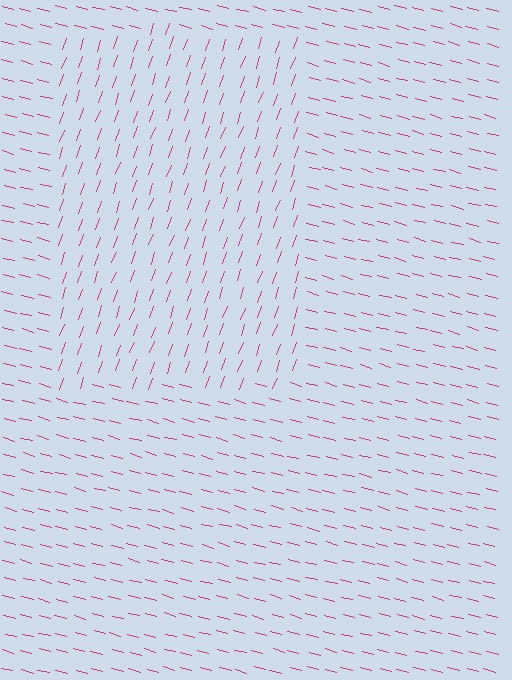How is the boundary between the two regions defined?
The boundary is defined purely by a change in line orientation (approximately 86 degrees difference). All lines are the same color and thickness.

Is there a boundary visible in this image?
Yes, there is a texture boundary formed by a change in line orientation.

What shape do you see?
I see a rectangle.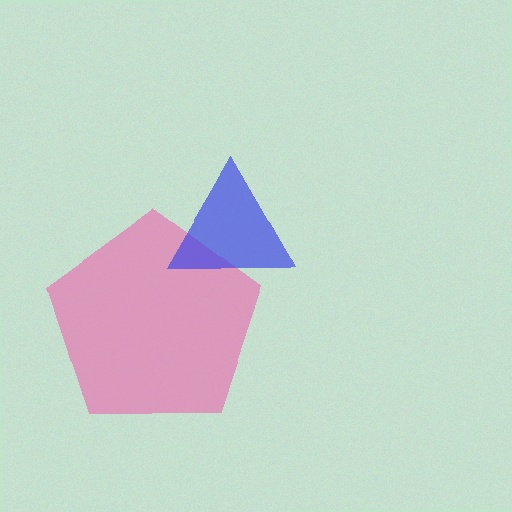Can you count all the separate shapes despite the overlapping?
Yes, there are 2 separate shapes.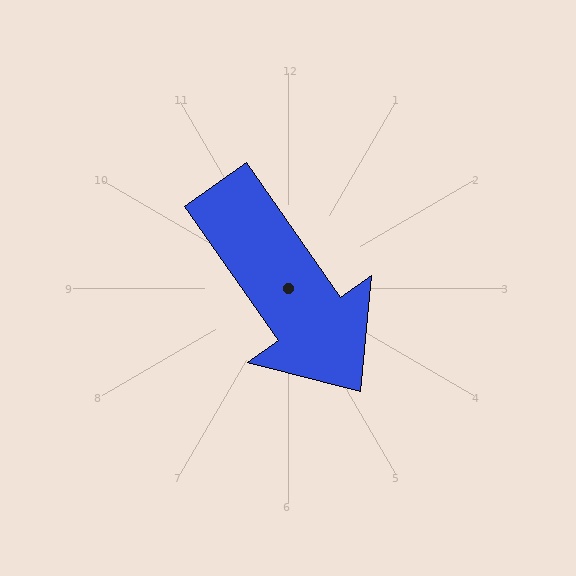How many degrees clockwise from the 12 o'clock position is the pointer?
Approximately 145 degrees.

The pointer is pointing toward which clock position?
Roughly 5 o'clock.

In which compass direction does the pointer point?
Southeast.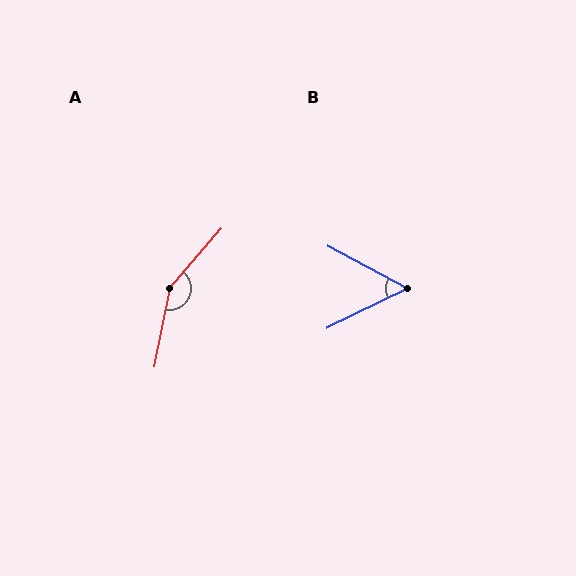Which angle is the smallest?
B, at approximately 55 degrees.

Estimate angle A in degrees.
Approximately 150 degrees.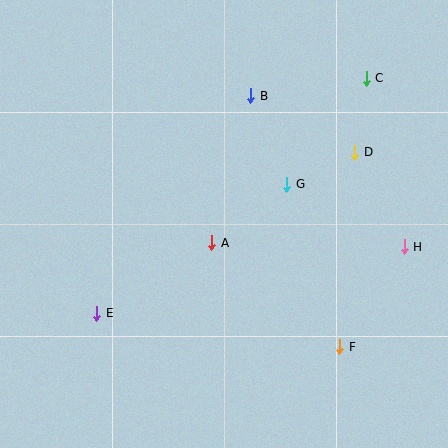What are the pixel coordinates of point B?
Point B is at (251, 96).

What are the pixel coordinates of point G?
Point G is at (287, 184).